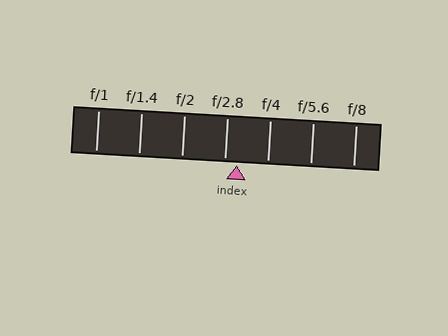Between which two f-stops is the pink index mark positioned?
The index mark is between f/2.8 and f/4.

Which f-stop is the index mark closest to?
The index mark is closest to f/2.8.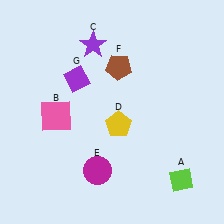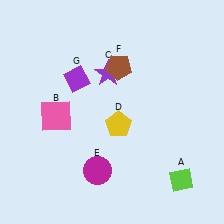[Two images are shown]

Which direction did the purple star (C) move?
The purple star (C) moved down.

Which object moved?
The purple star (C) moved down.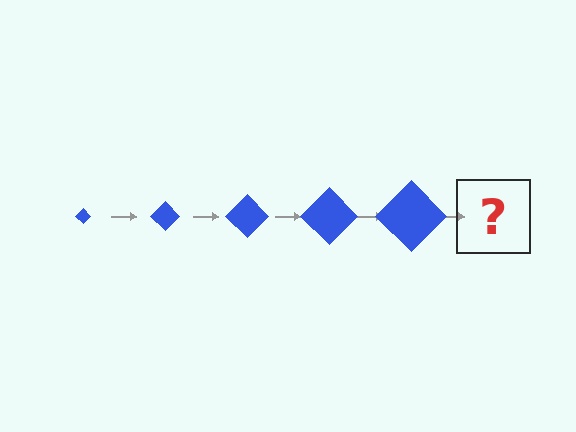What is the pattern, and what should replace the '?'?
The pattern is that the diamond gets progressively larger each step. The '?' should be a blue diamond, larger than the previous one.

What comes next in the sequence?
The next element should be a blue diamond, larger than the previous one.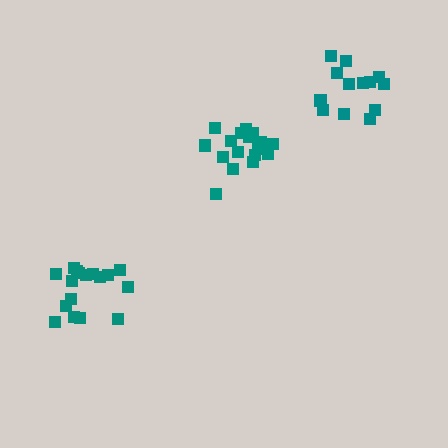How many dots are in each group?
Group 1: 17 dots, Group 2: 17 dots, Group 3: 13 dots (47 total).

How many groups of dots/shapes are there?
There are 3 groups.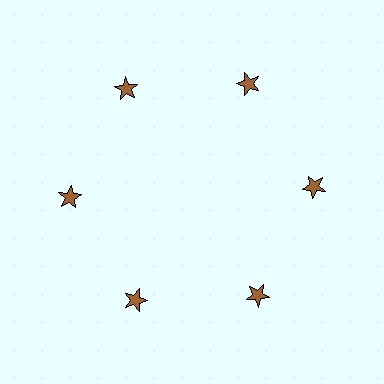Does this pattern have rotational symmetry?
Yes, this pattern has 6-fold rotational symmetry. It looks the same after rotating 60 degrees around the center.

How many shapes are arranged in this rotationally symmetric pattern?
There are 6 shapes, arranged in 6 groups of 1.